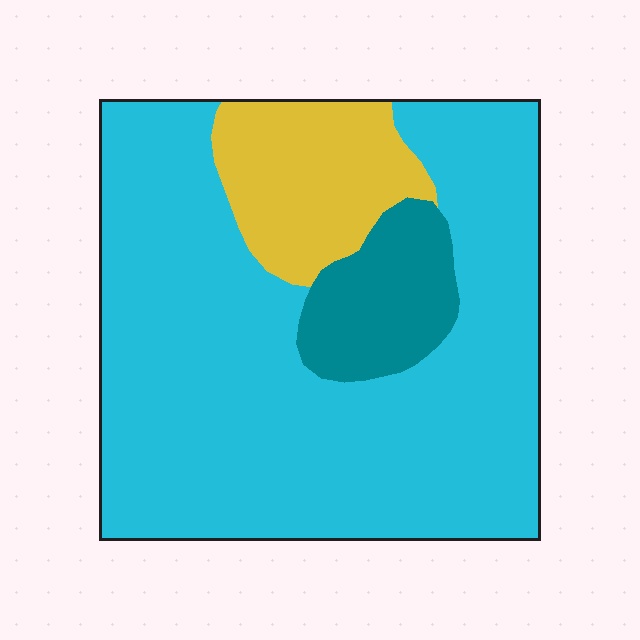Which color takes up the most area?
Cyan, at roughly 75%.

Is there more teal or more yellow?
Yellow.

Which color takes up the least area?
Teal, at roughly 10%.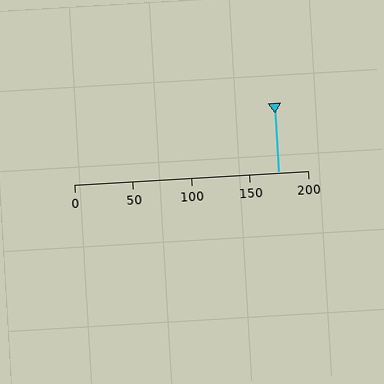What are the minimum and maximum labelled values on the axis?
The axis runs from 0 to 200.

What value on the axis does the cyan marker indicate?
The marker indicates approximately 175.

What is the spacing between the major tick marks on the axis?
The major ticks are spaced 50 apart.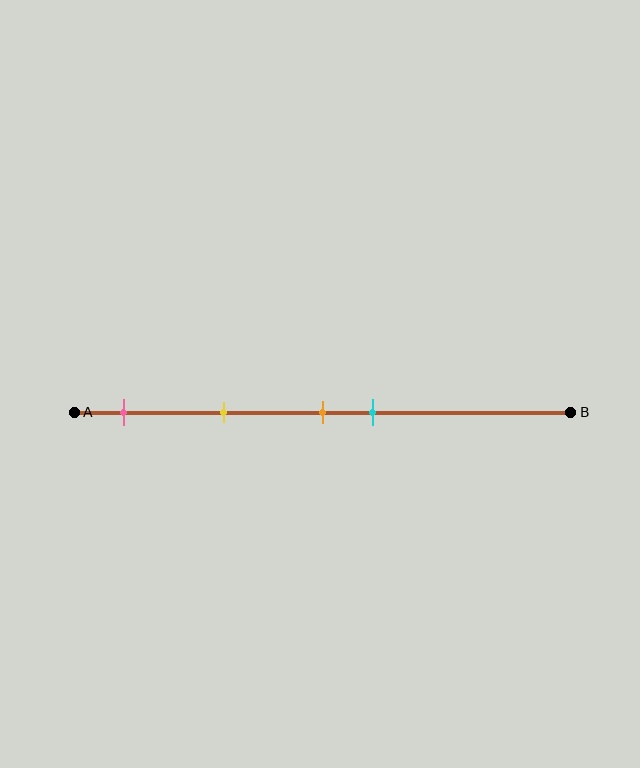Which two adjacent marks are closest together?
The orange and cyan marks are the closest adjacent pair.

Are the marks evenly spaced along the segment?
No, the marks are not evenly spaced.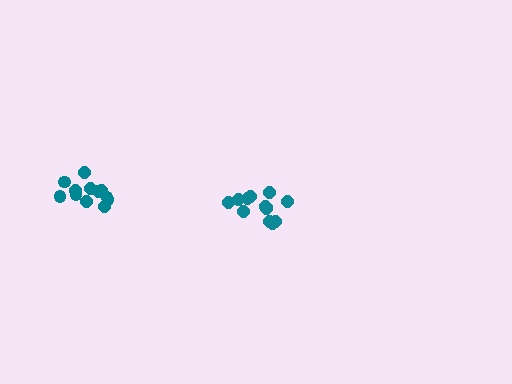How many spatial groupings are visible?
There are 2 spatial groupings.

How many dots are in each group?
Group 1: 12 dots, Group 2: 13 dots (25 total).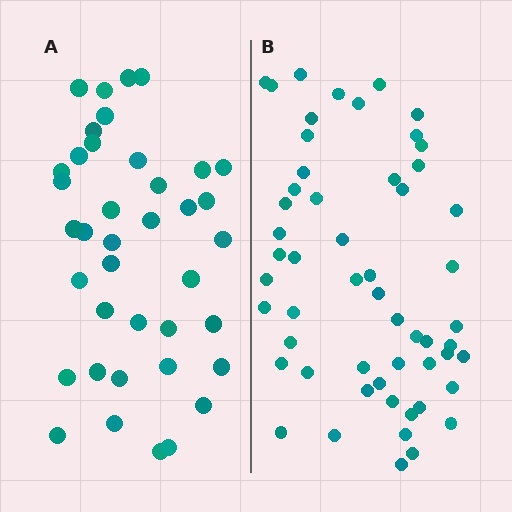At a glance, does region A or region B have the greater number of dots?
Region B (the right region) has more dots.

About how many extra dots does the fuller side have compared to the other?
Region B has approximately 15 more dots than region A.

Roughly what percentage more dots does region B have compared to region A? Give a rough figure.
About 40% more.